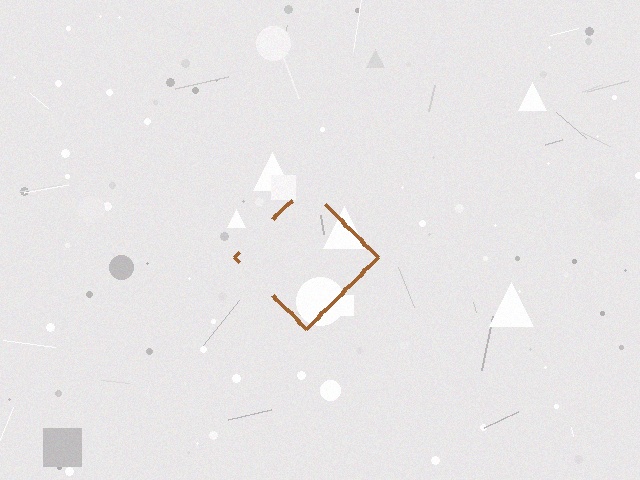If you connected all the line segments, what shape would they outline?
They would outline a diamond.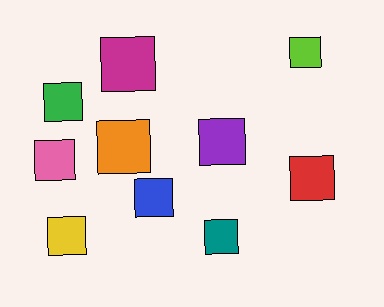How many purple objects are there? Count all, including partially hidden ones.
There is 1 purple object.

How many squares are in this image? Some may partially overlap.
There are 10 squares.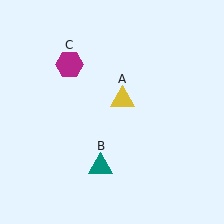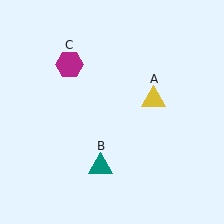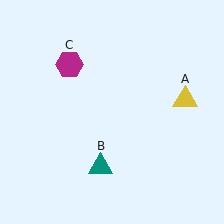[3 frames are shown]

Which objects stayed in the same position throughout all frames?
Teal triangle (object B) and magenta hexagon (object C) remained stationary.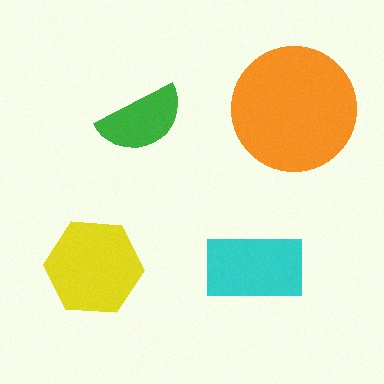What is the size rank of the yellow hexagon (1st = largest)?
2nd.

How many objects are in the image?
There are 4 objects in the image.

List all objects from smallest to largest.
The green semicircle, the cyan rectangle, the yellow hexagon, the orange circle.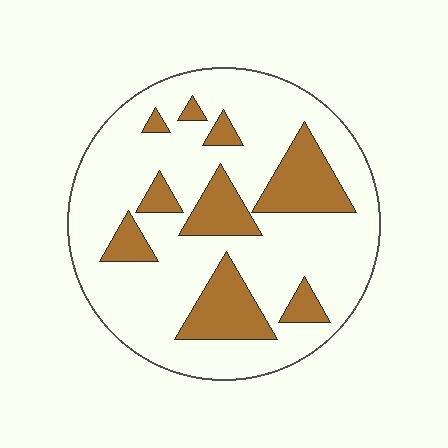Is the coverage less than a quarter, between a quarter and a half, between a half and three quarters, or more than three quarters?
Less than a quarter.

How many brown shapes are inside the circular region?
9.